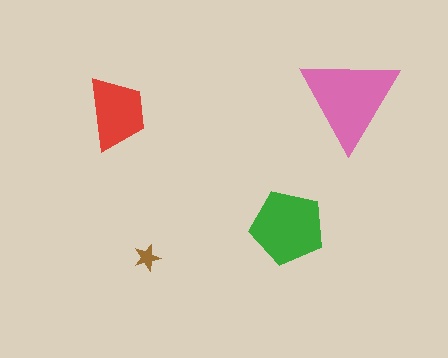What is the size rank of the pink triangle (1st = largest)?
1st.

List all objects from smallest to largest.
The brown star, the red trapezoid, the green pentagon, the pink triangle.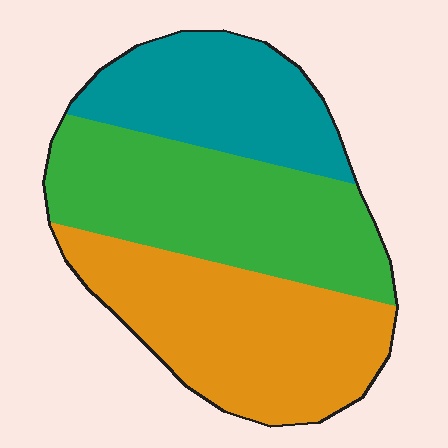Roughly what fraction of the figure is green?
Green covers around 35% of the figure.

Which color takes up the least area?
Teal, at roughly 25%.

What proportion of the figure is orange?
Orange takes up about three eighths (3/8) of the figure.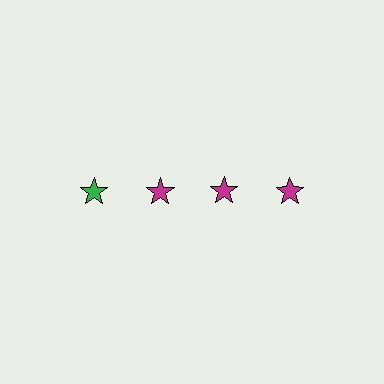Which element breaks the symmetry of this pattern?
The green star in the top row, leftmost column breaks the symmetry. All other shapes are magenta stars.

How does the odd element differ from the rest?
It has a different color: green instead of magenta.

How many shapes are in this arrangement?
There are 4 shapes arranged in a grid pattern.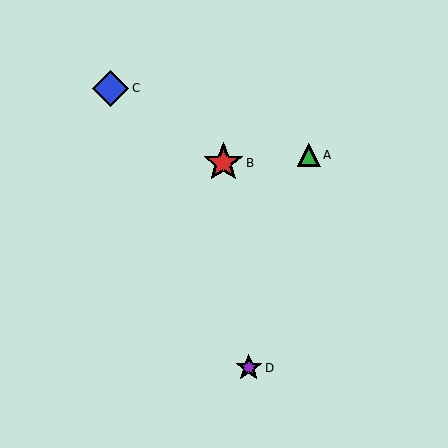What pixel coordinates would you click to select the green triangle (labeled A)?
Click at (309, 155) to select the green triangle A.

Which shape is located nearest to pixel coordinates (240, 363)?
The purple star (labeled D) at (249, 368) is nearest to that location.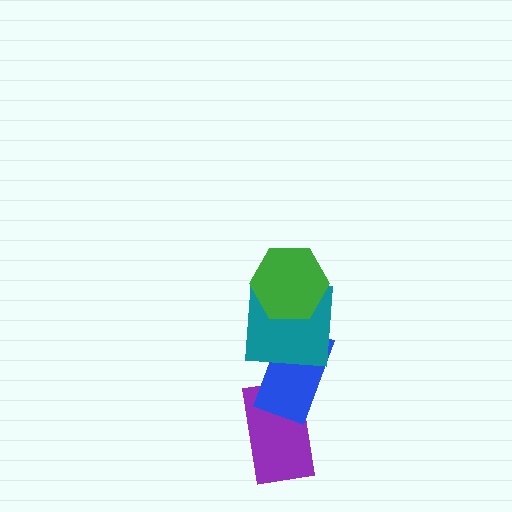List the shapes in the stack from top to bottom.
From top to bottom: the green hexagon, the teal square, the blue rectangle, the purple rectangle.